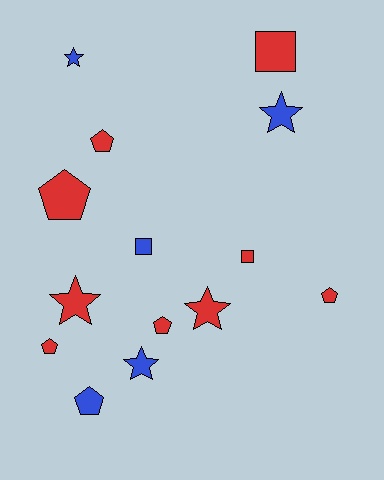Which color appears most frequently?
Red, with 9 objects.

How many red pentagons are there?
There are 5 red pentagons.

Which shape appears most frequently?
Pentagon, with 6 objects.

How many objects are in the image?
There are 14 objects.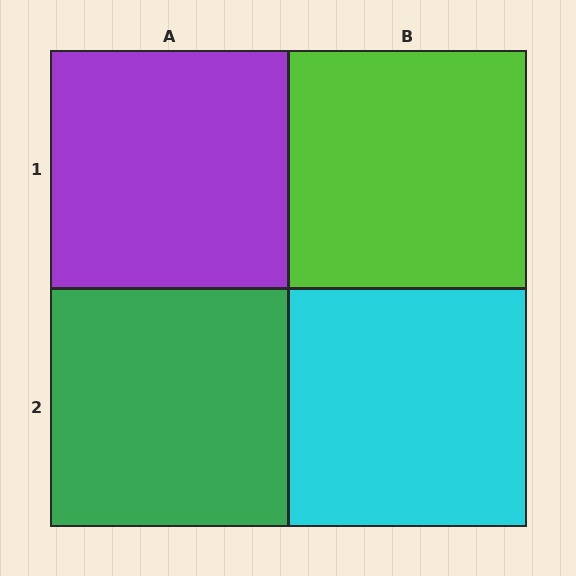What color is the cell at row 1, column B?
Lime.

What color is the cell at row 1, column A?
Purple.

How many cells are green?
1 cell is green.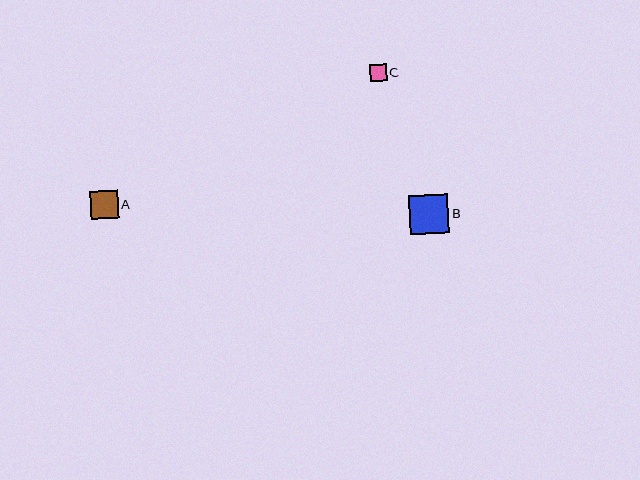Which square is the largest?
Square B is the largest with a size of approximately 39 pixels.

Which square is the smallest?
Square C is the smallest with a size of approximately 17 pixels.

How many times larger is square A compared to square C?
Square A is approximately 1.6 times the size of square C.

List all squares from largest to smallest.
From largest to smallest: B, A, C.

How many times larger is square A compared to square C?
Square A is approximately 1.6 times the size of square C.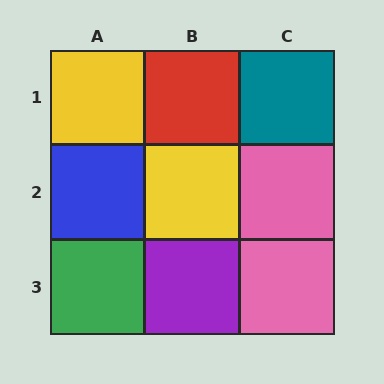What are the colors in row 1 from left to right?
Yellow, red, teal.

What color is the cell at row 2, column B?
Yellow.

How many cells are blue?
1 cell is blue.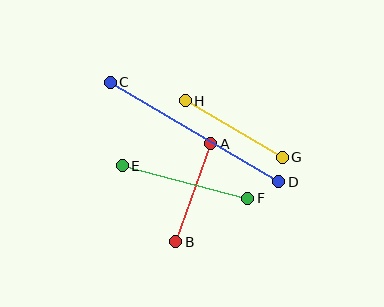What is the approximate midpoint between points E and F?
The midpoint is at approximately (185, 182) pixels.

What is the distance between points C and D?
The distance is approximately 196 pixels.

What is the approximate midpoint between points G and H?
The midpoint is at approximately (234, 129) pixels.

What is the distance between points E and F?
The distance is approximately 130 pixels.